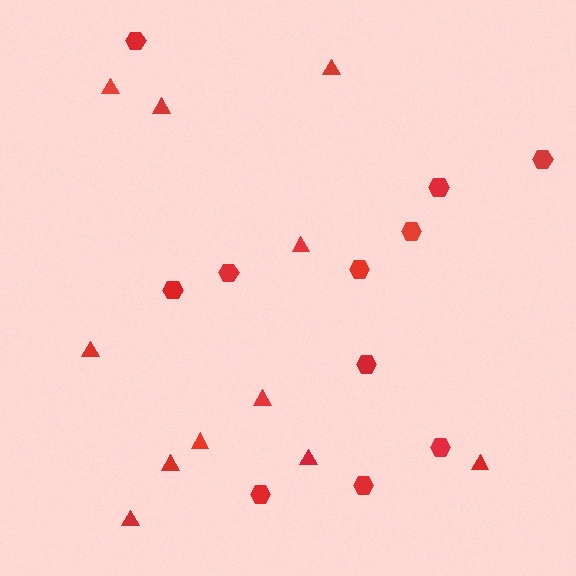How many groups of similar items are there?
There are 2 groups: one group of triangles (11) and one group of hexagons (11).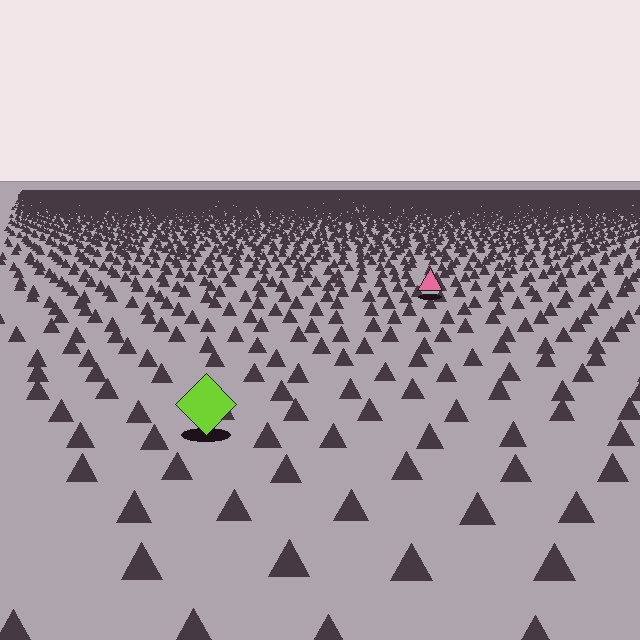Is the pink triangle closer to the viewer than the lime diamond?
No. The lime diamond is closer — you can tell from the texture gradient: the ground texture is coarser near it.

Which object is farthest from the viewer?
The pink triangle is farthest from the viewer. It appears smaller and the ground texture around it is denser.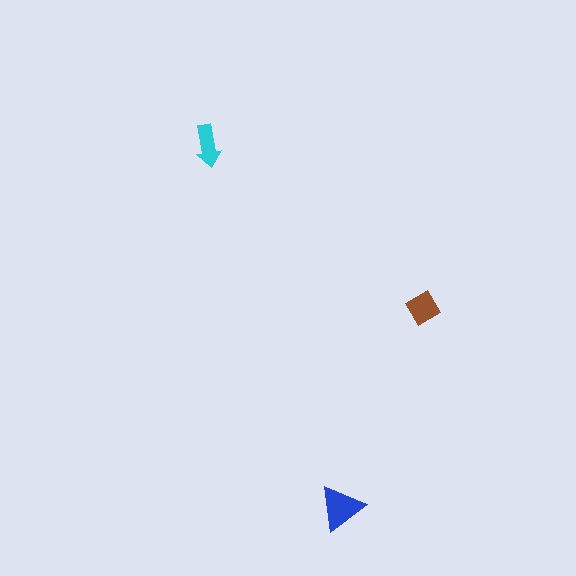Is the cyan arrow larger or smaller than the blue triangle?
Smaller.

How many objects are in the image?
There are 3 objects in the image.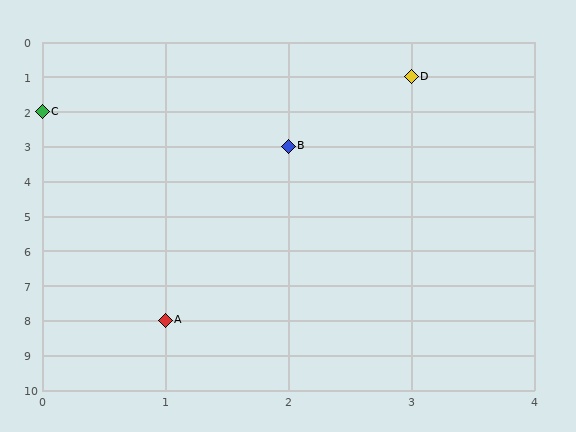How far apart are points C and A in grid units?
Points C and A are 1 column and 6 rows apart (about 6.1 grid units diagonally).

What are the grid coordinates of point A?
Point A is at grid coordinates (1, 8).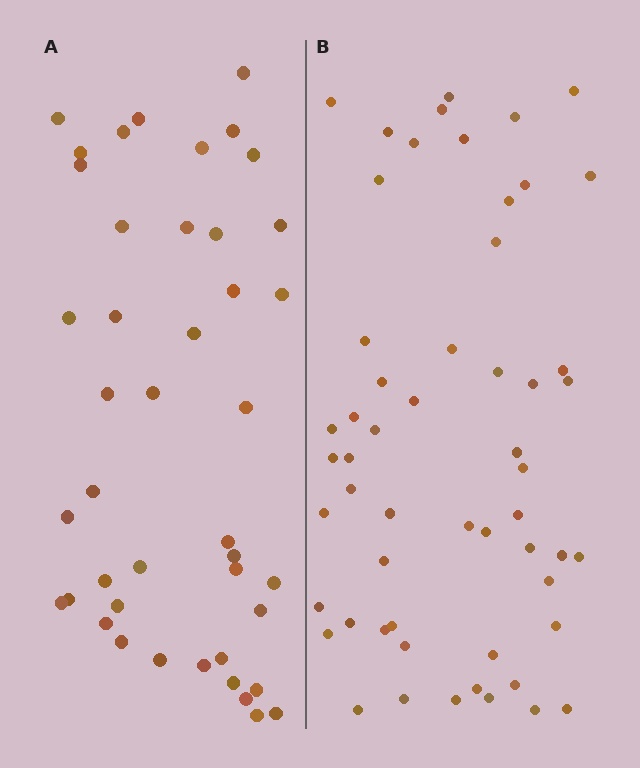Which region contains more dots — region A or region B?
Region B (the right region) has more dots.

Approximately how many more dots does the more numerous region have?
Region B has roughly 12 or so more dots than region A.